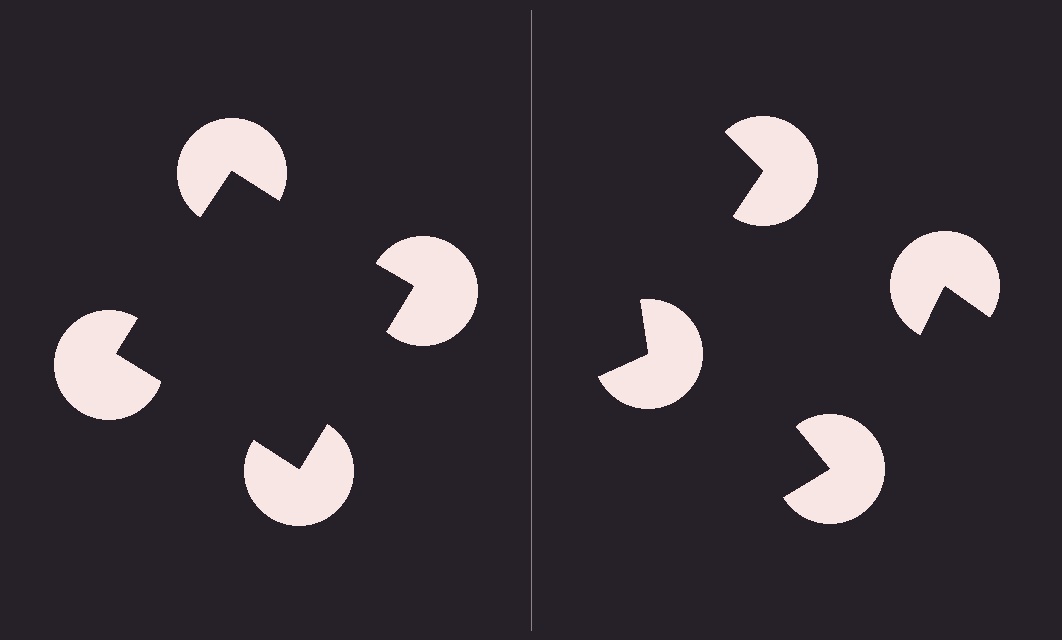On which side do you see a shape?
An illusory square appears on the left side. On the right side the wedge cuts are rotated, so no coherent shape forms.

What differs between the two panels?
The pac-man discs are positioned identically on both sides; only the wedge orientations differ. On the left they align to a square; on the right they are misaligned.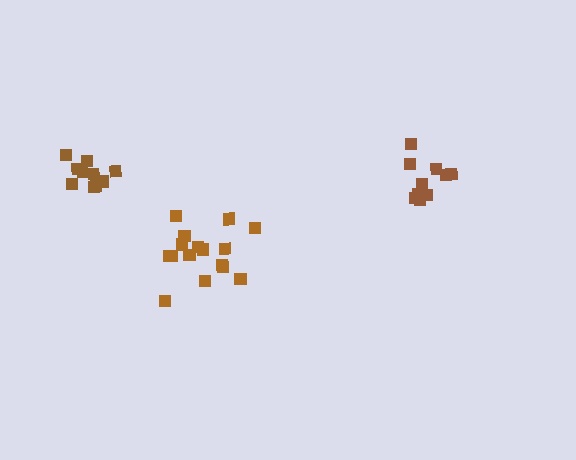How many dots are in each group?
Group 1: 10 dots, Group 2: 16 dots, Group 3: 10 dots (36 total).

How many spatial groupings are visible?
There are 3 spatial groupings.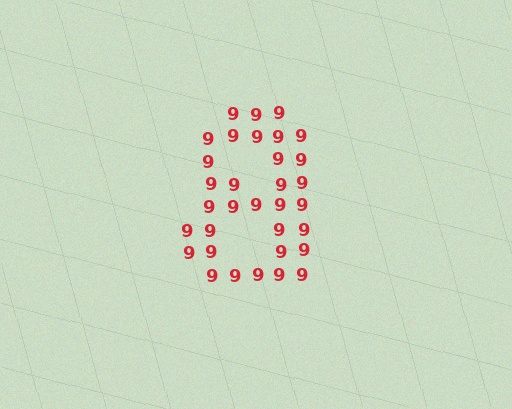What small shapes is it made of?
It is made of small digit 9's.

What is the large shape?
The large shape is the digit 8.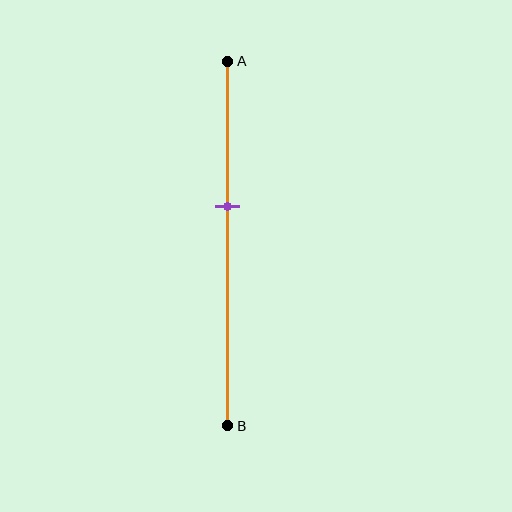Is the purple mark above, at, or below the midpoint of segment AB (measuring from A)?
The purple mark is above the midpoint of segment AB.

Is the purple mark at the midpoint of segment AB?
No, the mark is at about 40% from A, not at the 50% midpoint.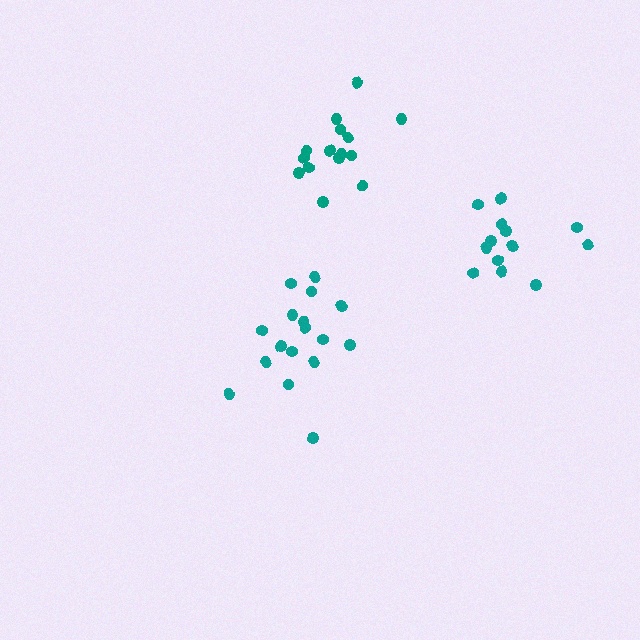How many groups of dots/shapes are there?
There are 3 groups.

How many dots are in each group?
Group 1: 17 dots, Group 2: 13 dots, Group 3: 15 dots (45 total).